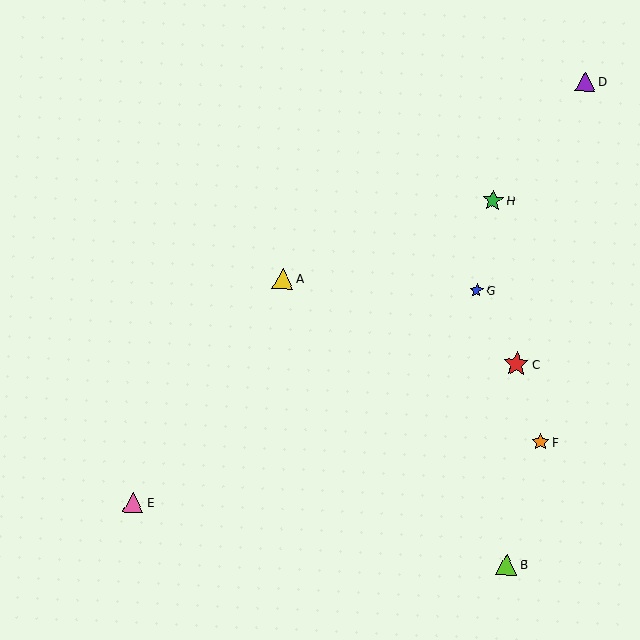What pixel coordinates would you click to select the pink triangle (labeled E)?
Click at (134, 502) to select the pink triangle E.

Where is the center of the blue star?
The center of the blue star is at (477, 290).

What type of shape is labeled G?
Shape G is a blue star.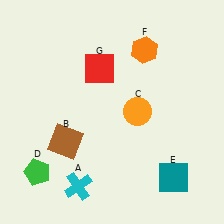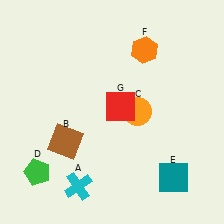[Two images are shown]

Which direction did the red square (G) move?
The red square (G) moved down.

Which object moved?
The red square (G) moved down.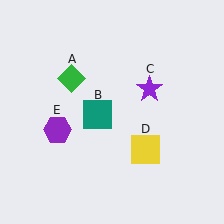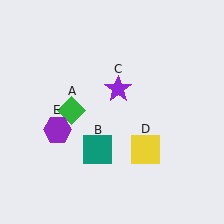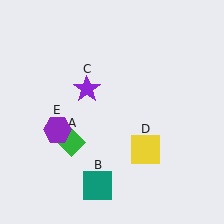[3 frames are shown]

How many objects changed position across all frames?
3 objects changed position: green diamond (object A), teal square (object B), purple star (object C).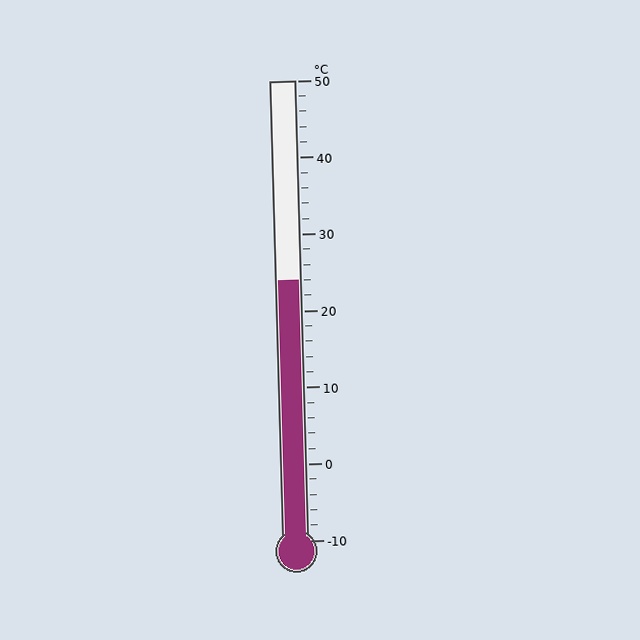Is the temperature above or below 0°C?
The temperature is above 0°C.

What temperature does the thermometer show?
The thermometer shows approximately 24°C.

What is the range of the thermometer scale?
The thermometer scale ranges from -10°C to 50°C.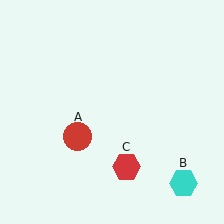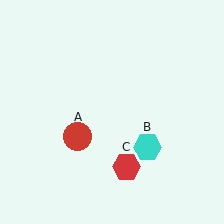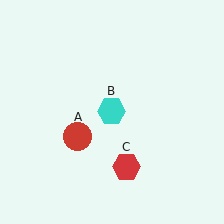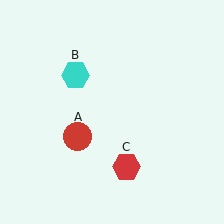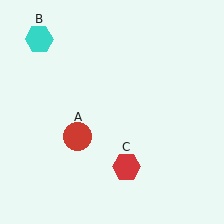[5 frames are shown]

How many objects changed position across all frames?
1 object changed position: cyan hexagon (object B).